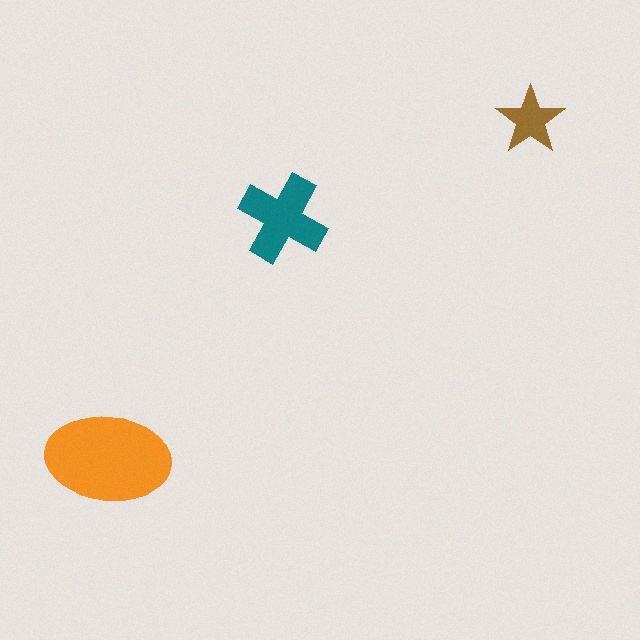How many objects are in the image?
There are 3 objects in the image.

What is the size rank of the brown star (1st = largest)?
3rd.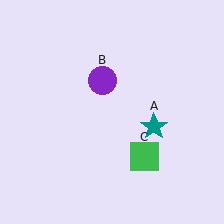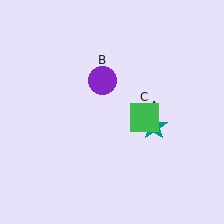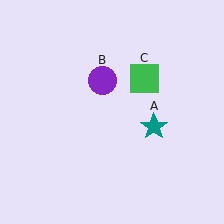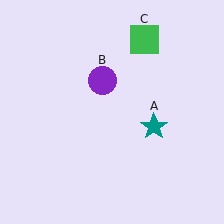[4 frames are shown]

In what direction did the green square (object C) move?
The green square (object C) moved up.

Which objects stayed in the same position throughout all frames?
Teal star (object A) and purple circle (object B) remained stationary.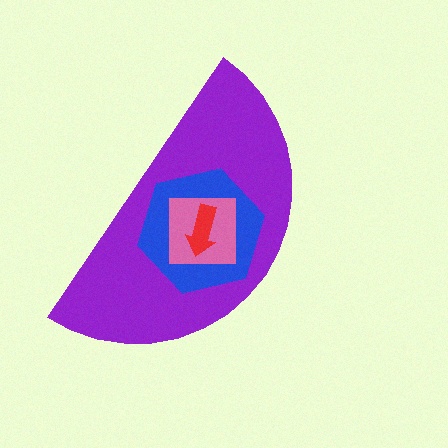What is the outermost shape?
The purple semicircle.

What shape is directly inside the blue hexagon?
The pink square.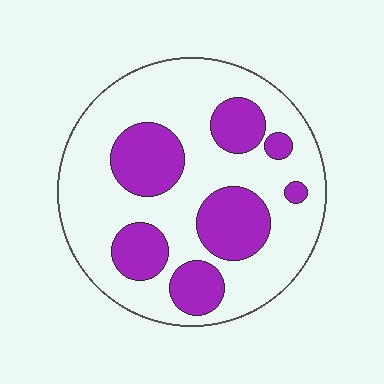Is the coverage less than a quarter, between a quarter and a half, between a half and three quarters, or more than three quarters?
Between a quarter and a half.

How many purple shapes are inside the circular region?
7.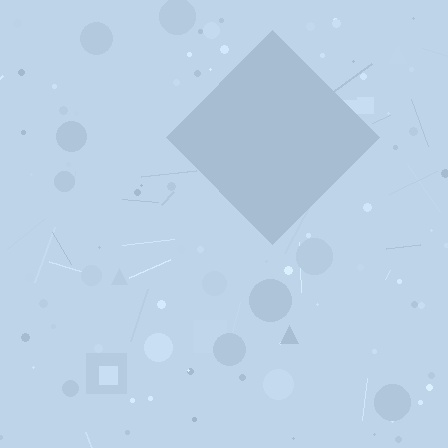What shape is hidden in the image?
A diamond is hidden in the image.